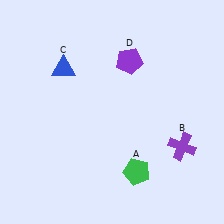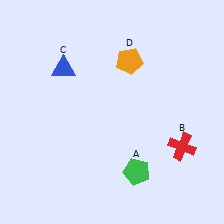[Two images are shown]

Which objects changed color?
B changed from purple to red. D changed from purple to orange.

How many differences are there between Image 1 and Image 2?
There are 2 differences between the two images.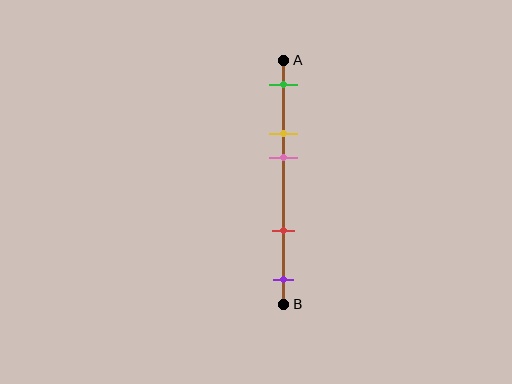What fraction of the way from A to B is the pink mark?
The pink mark is approximately 40% (0.4) of the way from A to B.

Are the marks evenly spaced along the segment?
No, the marks are not evenly spaced.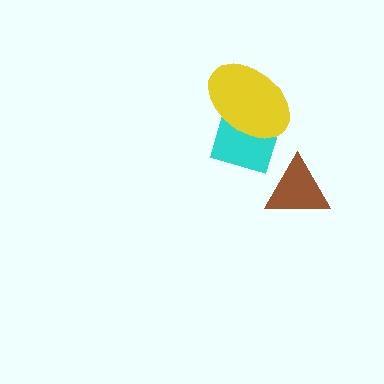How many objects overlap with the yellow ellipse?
1 object overlaps with the yellow ellipse.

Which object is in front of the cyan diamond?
The yellow ellipse is in front of the cyan diamond.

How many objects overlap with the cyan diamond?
1 object overlaps with the cyan diamond.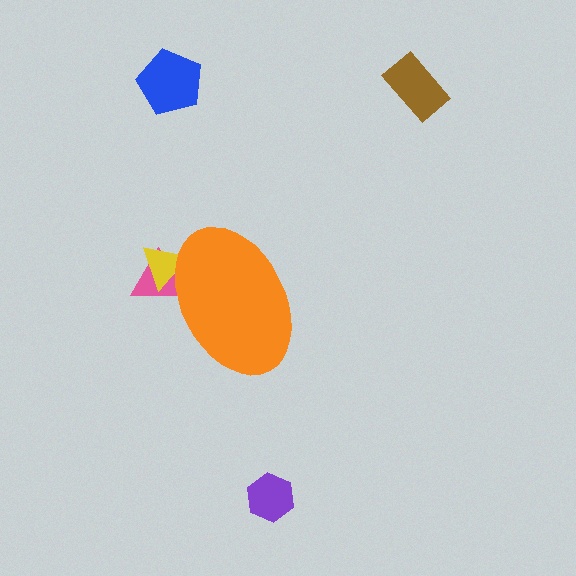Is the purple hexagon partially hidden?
No, the purple hexagon is fully visible.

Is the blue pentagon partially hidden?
No, the blue pentagon is fully visible.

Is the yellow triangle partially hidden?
Yes, the yellow triangle is partially hidden behind the orange ellipse.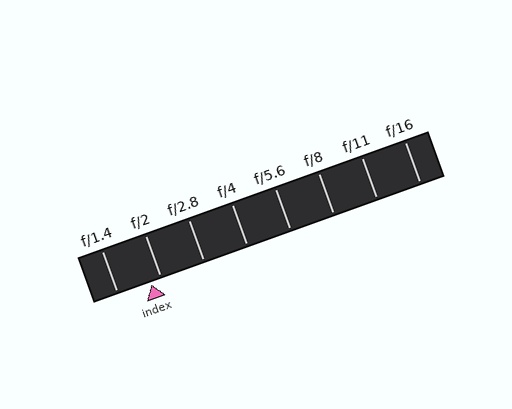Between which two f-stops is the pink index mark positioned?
The index mark is between f/1.4 and f/2.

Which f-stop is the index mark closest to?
The index mark is closest to f/2.